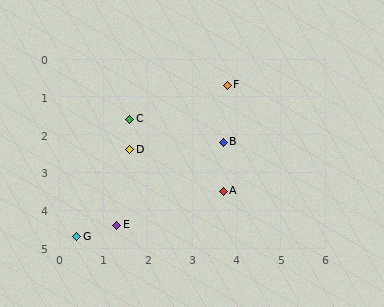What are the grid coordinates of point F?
Point F is at approximately (3.8, 0.7).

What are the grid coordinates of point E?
Point E is at approximately (1.3, 4.4).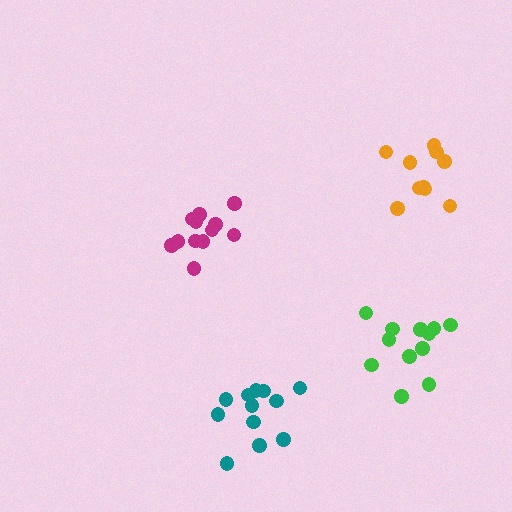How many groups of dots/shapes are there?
There are 4 groups.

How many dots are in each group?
Group 1: 13 dots, Group 2: 12 dots, Group 3: 10 dots, Group 4: 12 dots (47 total).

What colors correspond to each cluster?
The clusters are colored: magenta, teal, orange, green.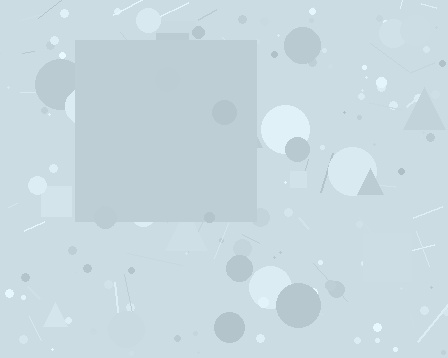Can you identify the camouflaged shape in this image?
The camouflaged shape is a square.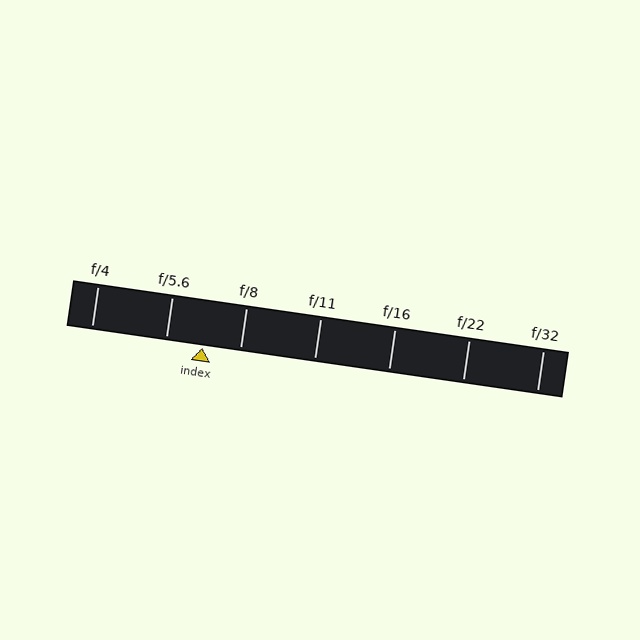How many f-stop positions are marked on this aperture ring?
There are 7 f-stop positions marked.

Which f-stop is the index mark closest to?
The index mark is closest to f/5.6.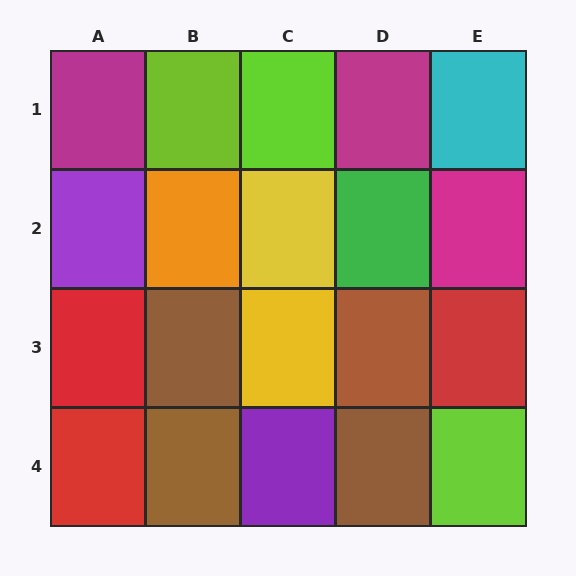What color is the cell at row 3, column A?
Red.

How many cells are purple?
2 cells are purple.